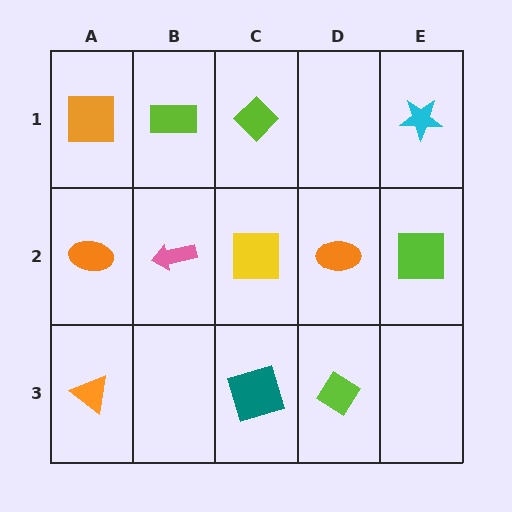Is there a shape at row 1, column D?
No, that cell is empty.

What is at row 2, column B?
A pink arrow.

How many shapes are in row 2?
5 shapes.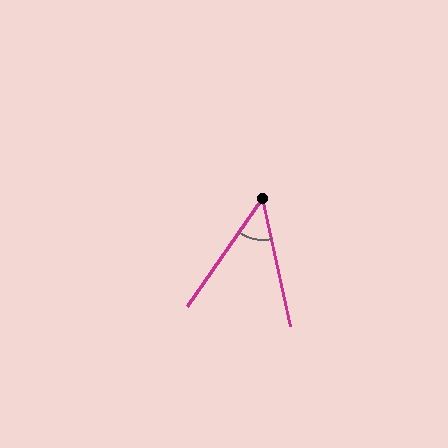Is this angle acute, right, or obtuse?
It is acute.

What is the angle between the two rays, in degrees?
Approximately 47 degrees.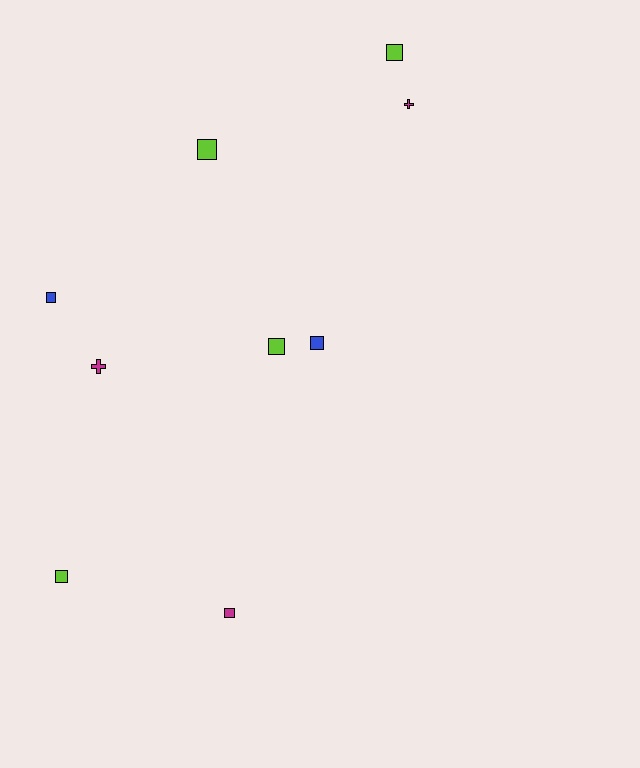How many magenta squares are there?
There is 1 magenta square.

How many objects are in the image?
There are 9 objects.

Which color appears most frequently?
Lime, with 4 objects.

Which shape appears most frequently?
Square, with 7 objects.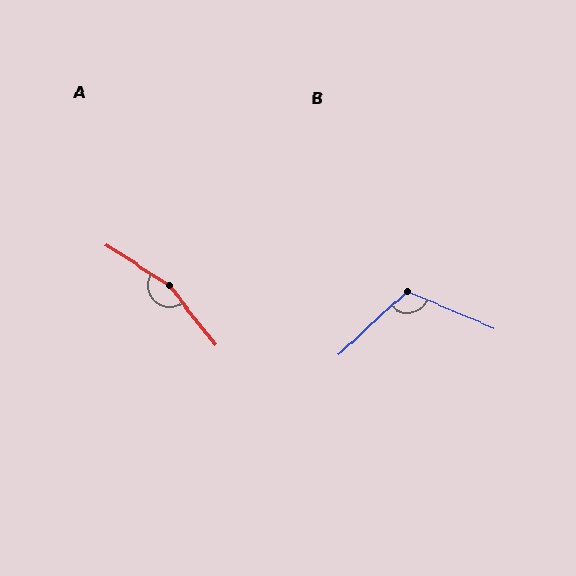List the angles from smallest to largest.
B (114°), A (161°).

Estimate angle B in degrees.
Approximately 114 degrees.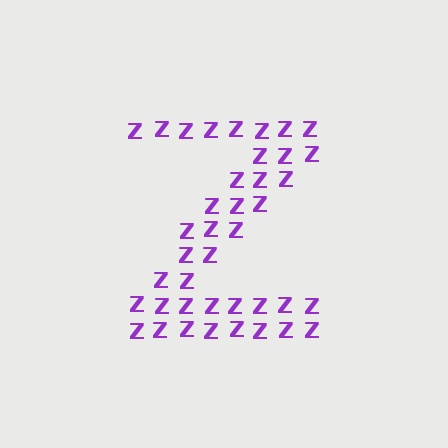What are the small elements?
The small elements are letter Z's.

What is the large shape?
The large shape is the letter Z.